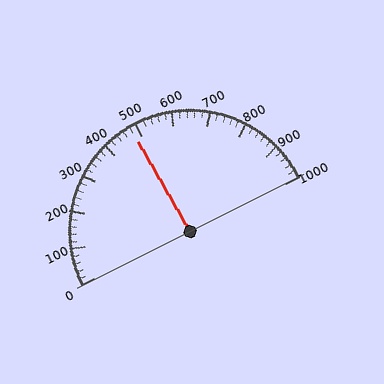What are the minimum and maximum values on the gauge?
The gauge ranges from 0 to 1000.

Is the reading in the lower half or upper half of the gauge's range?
The reading is in the lower half of the range (0 to 1000).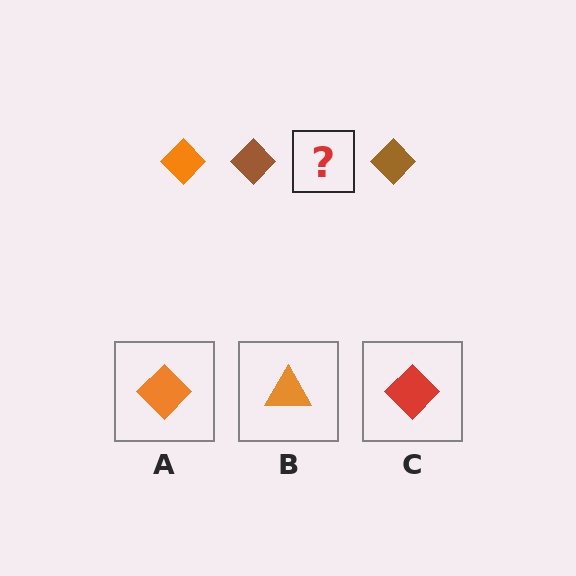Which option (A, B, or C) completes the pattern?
A.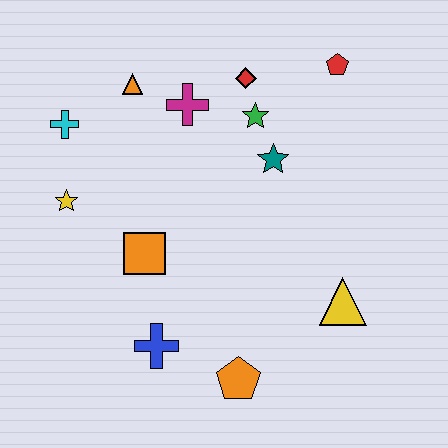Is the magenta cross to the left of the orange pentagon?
Yes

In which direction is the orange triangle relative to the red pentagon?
The orange triangle is to the left of the red pentagon.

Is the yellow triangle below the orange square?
Yes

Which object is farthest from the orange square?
The red pentagon is farthest from the orange square.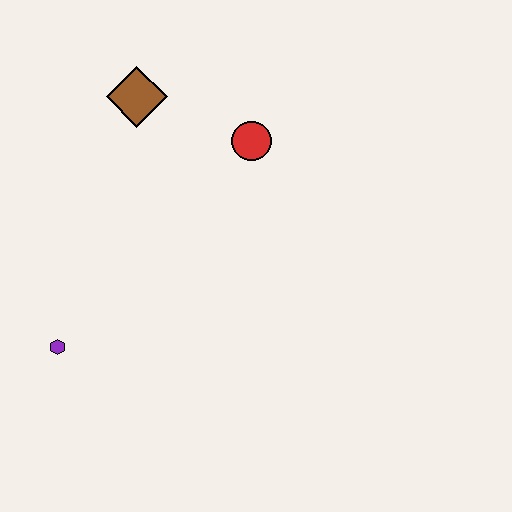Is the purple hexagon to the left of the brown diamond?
Yes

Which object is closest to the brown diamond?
The red circle is closest to the brown diamond.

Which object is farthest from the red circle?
The purple hexagon is farthest from the red circle.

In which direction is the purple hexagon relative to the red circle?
The purple hexagon is below the red circle.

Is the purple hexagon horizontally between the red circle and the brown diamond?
No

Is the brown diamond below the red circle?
No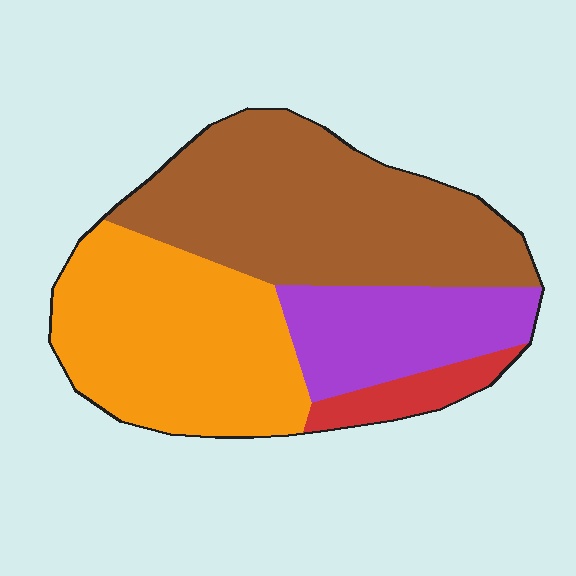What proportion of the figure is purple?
Purple takes up about one sixth (1/6) of the figure.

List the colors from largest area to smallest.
From largest to smallest: brown, orange, purple, red.